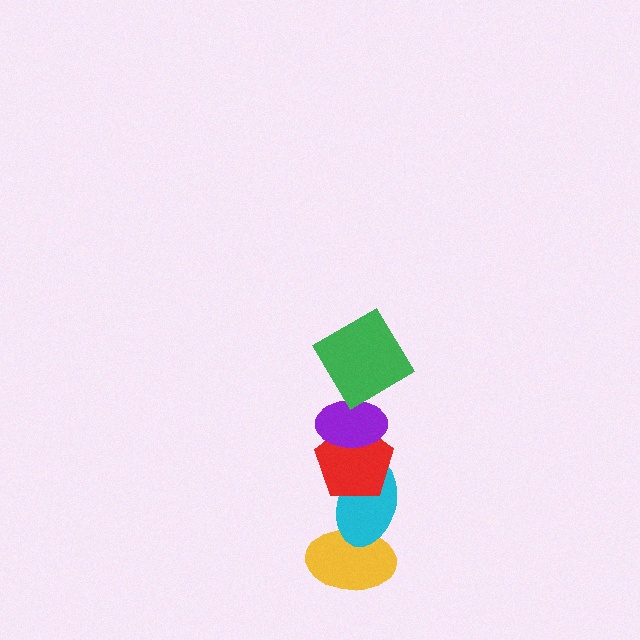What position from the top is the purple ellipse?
The purple ellipse is 2nd from the top.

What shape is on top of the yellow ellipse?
The cyan ellipse is on top of the yellow ellipse.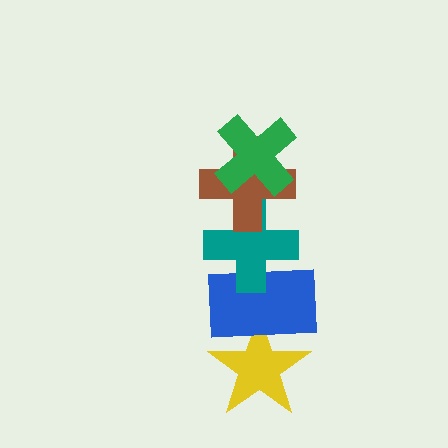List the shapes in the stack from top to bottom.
From top to bottom: the green cross, the brown cross, the teal cross, the blue rectangle, the yellow star.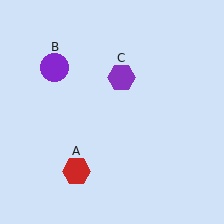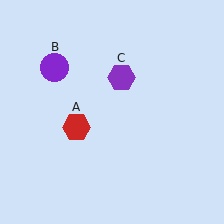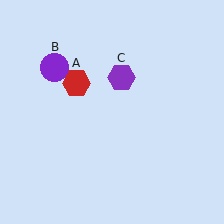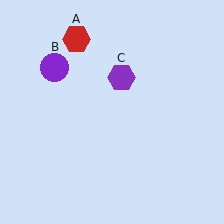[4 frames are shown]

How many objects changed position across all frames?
1 object changed position: red hexagon (object A).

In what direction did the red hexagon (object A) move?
The red hexagon (object A) moved up.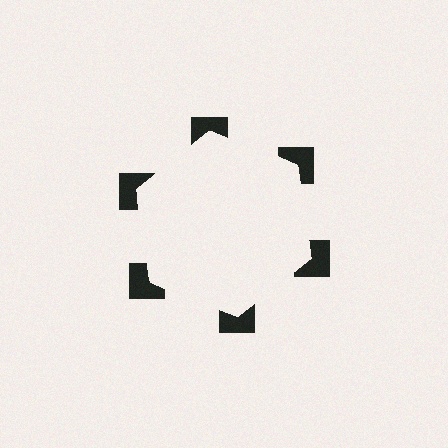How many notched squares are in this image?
There are 6 — one at each vertex of the illusory hexagon.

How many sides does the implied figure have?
6 sides.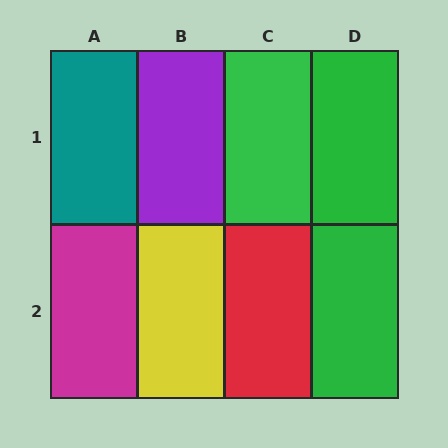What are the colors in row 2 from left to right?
Magenta, yellow, red, green.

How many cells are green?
3 cells are green.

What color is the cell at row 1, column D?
Green.